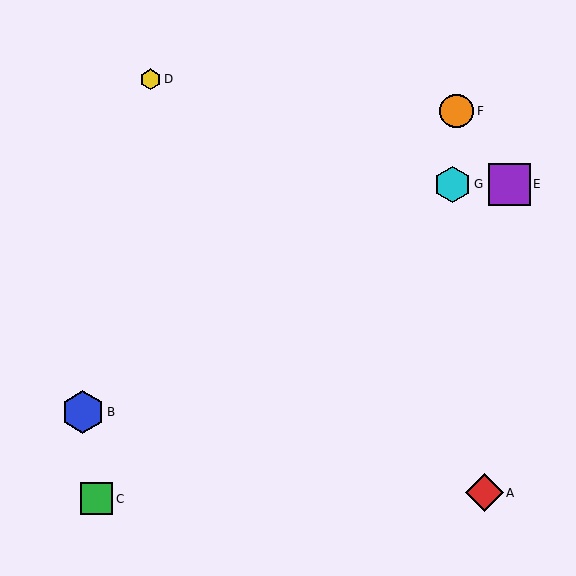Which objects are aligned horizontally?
Objects E, G are aligned horizontally.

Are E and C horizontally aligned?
No, E is at y≈184 and C is at y≈499.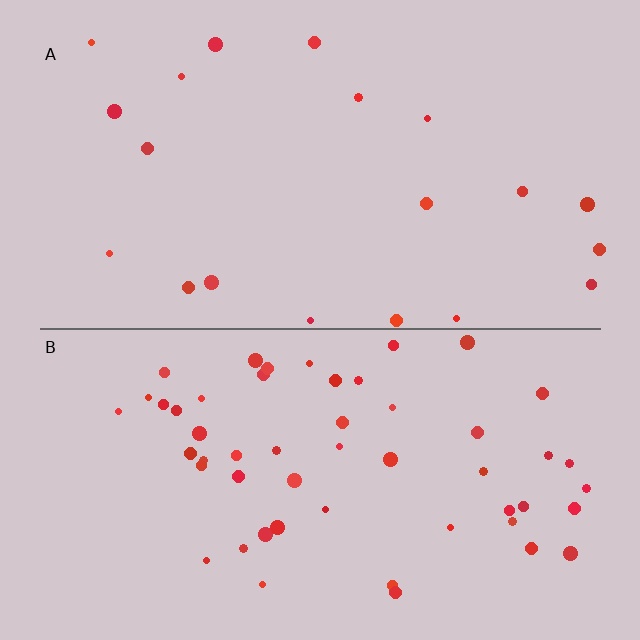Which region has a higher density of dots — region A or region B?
B (the bottom).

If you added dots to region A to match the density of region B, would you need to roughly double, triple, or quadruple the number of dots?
Approximately triple.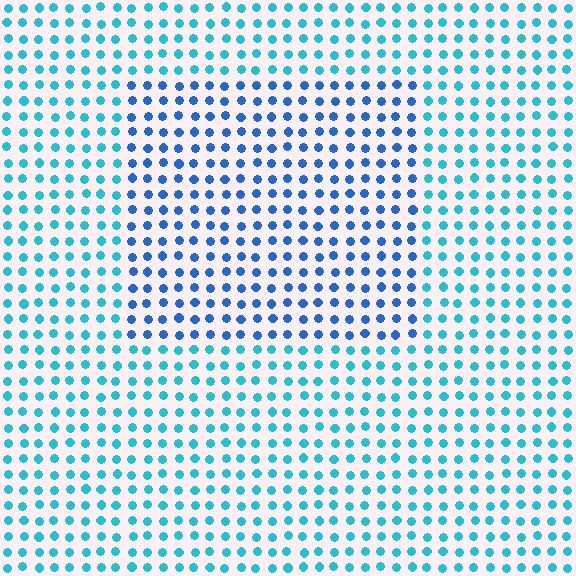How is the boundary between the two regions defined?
The boundary is defined purely by a slight shift in hue (about 32 degrees). Spacing, size, and orientation are identical on both sides.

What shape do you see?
I see a rectangle.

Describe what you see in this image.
The image is filled with small cyan elements in a uniform arrangement. A rectangle-shaped region is visible where the elements are tinted to a slightly different hue, forming a subtle color boundary.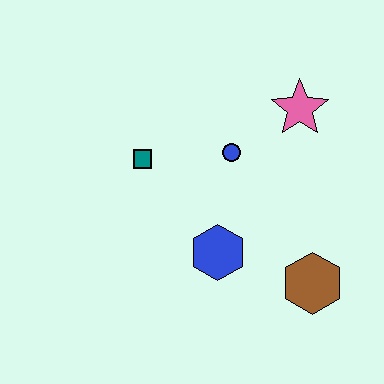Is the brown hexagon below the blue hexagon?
Yes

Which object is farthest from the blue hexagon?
The pink star is farthest from the blue hexagon.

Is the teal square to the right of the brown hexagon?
No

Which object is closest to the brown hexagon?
The blue hexagon is closest to the brown hexagon.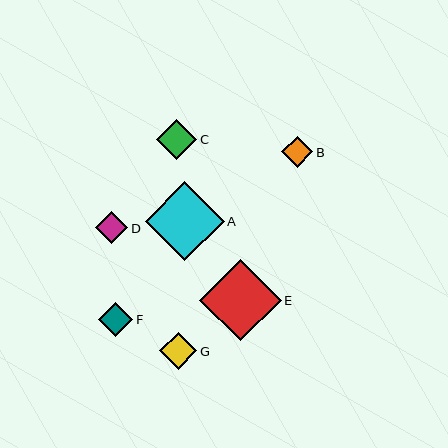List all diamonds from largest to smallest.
From largest to smallest: E, A, C, G, F, D, B.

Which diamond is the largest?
Diamond E is the largest with a size of approximately 82 pixels.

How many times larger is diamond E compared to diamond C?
Diamond E is approximately 2.0 times the size of diamond C.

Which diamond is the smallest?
Diamond B is the smallest with a size of approximately 31 pixels.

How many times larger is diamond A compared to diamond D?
Diamond A is approximately 2.5 times the size of diamond D.